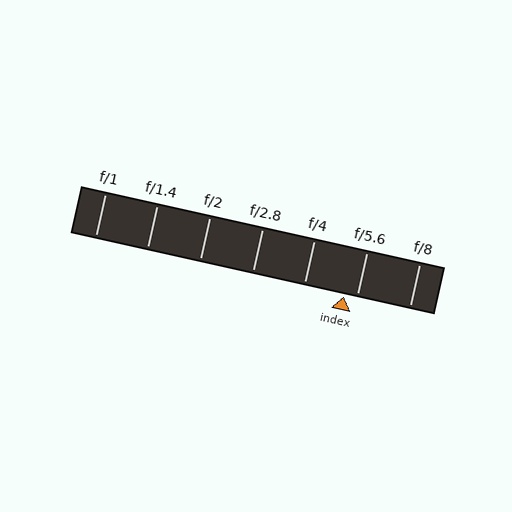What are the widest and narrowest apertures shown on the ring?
The widest aperture shown is f/1 and the narrowest is f/8.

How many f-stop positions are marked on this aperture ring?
There are 7 f-stop positions marked.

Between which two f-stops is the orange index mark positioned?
The index mark is between f/4 and f/5.6.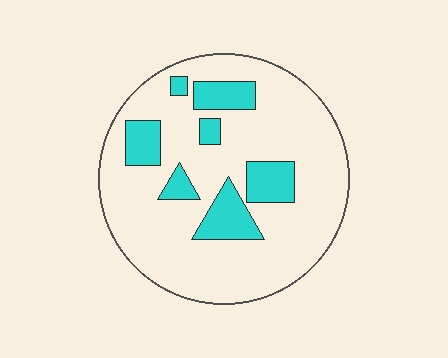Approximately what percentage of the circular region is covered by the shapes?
Approximately 20%.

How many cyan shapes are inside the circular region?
7.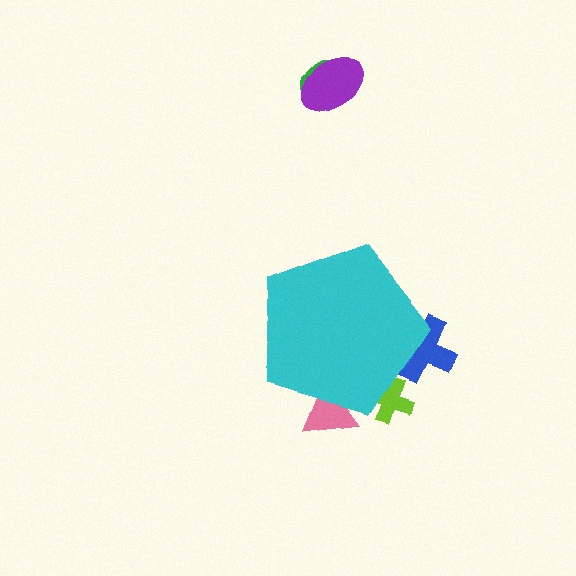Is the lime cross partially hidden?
Yes, the lime cross is partially hidden behind the cyan pentagon.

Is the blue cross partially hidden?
Yes, the blue cross is partially hidden behind the cyan pentagon.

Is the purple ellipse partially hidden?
No, the purple ellipse is fully visible.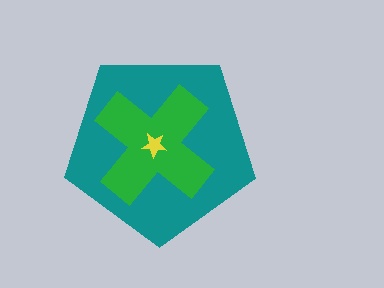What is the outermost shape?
The teal pentagon.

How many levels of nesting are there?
3.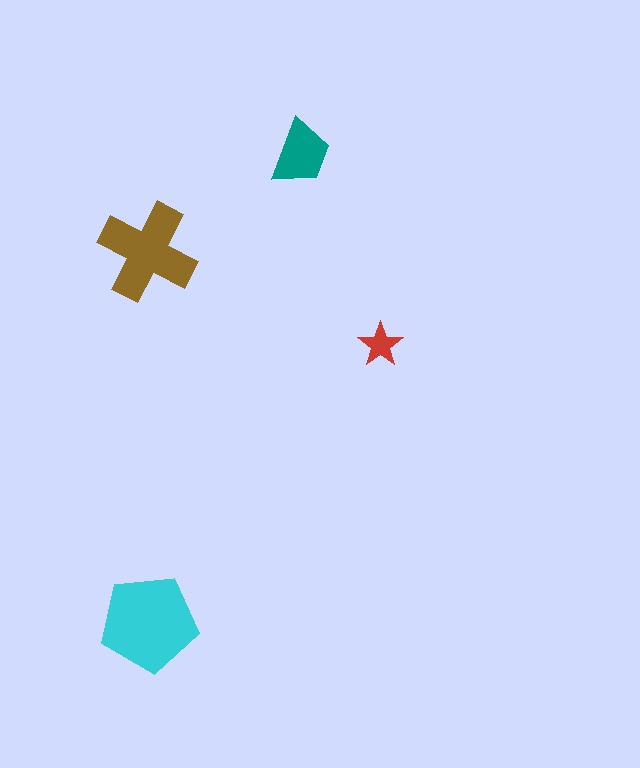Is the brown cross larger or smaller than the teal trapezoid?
Larger.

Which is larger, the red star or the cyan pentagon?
The cyan pentagon.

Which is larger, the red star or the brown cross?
The brown cross.